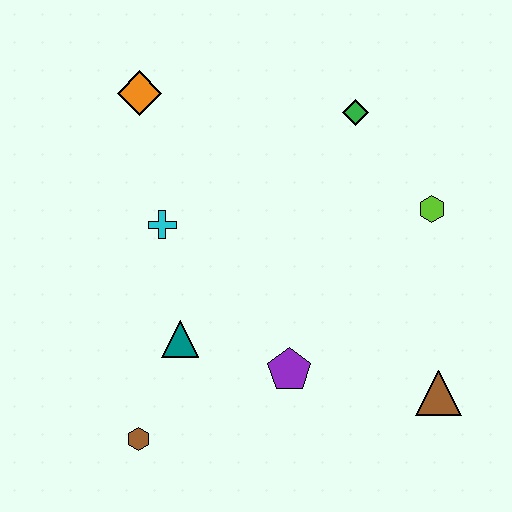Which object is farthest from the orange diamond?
The brown triangle is farthest from the orange diamond.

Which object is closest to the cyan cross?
The teal triangle is closest to the cyan cross.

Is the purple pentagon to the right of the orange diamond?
Yes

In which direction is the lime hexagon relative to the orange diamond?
The lime hexagon is to the right of the orange diamond.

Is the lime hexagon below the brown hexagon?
No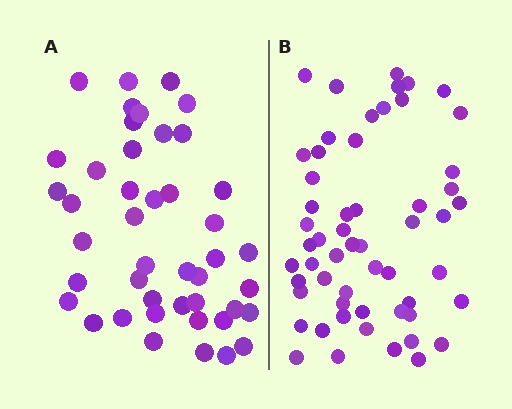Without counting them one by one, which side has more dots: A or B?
Region B (the right region) has more dots.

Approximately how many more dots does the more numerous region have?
Region B has roughly 12 or so more dots than region A.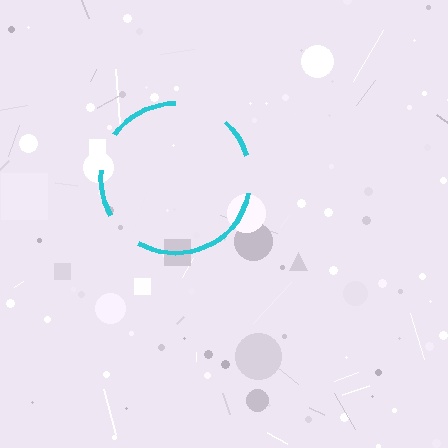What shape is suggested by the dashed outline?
The dashed outline suggests a circle.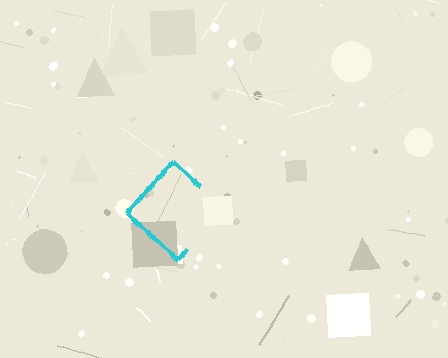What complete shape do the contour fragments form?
The contour fragments form a diamond.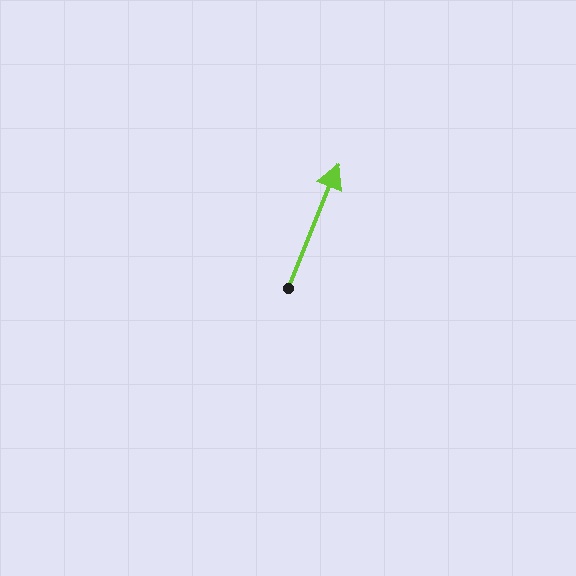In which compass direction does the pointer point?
North.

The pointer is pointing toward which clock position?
Roughly 1 o'clock.